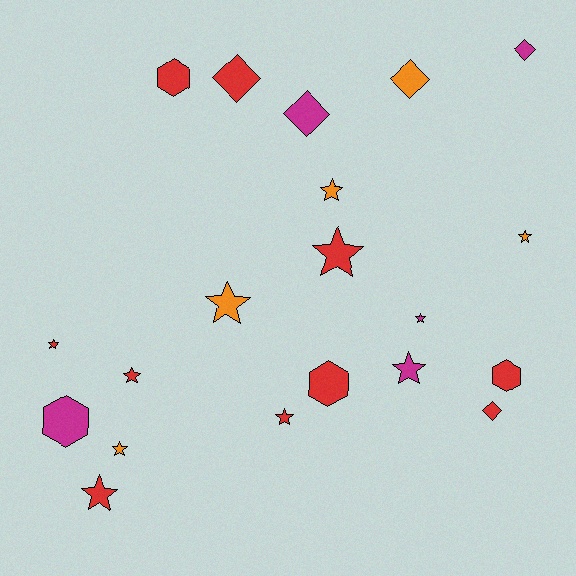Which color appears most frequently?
Red, with 10 objects.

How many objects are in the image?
There are 20 objects.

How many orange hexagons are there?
There are no orange hexagons.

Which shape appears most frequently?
Star, with 11 objects.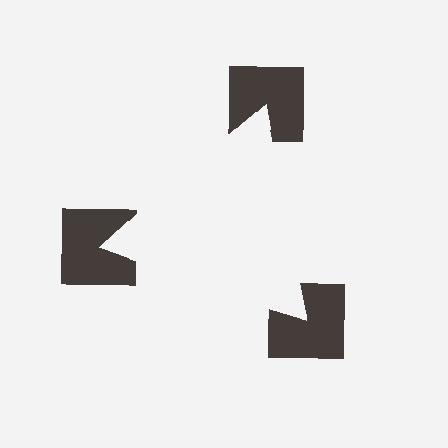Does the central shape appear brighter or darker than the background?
It typically appears slightly brighter than the background, even though no actual brightness change is drawn.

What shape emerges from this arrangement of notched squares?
An illusory triangle — its edges are inferred from the aligned wedge cuts in the notched squares, not physically drawn.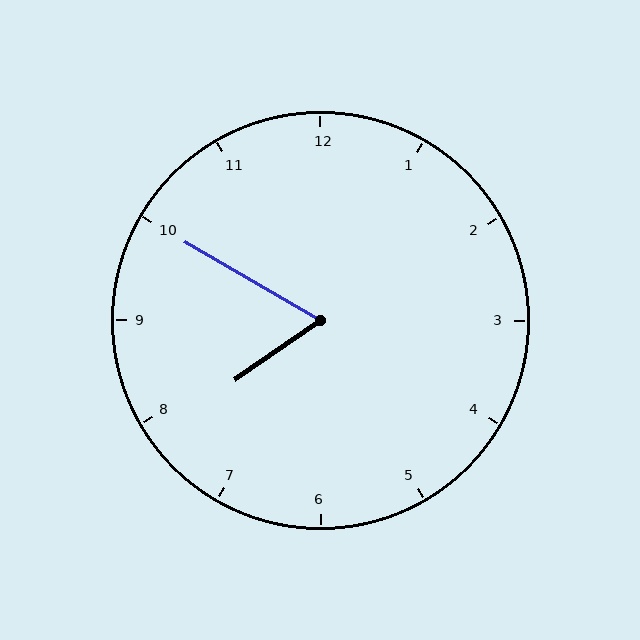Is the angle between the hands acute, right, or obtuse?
It is acute.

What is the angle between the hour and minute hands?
Approximately 65 degrees.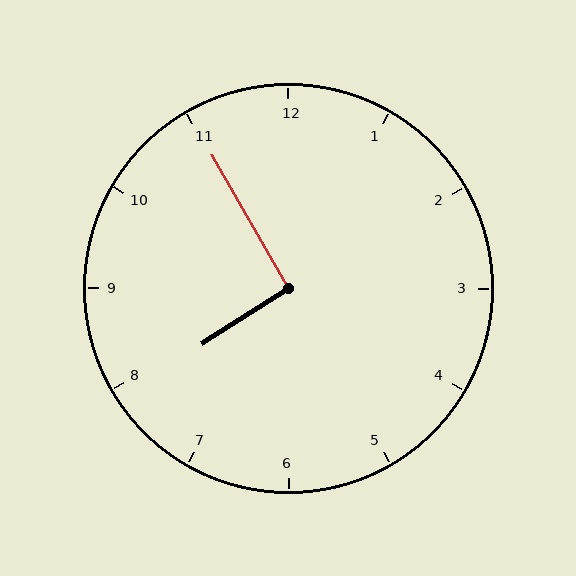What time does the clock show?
7:55.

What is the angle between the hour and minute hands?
Approximately 92 degrees.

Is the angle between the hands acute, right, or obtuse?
It is right.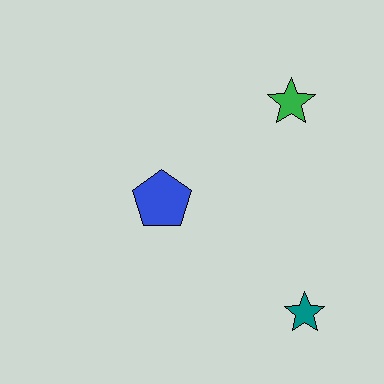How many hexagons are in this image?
There are no hexagons.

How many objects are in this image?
There are 3 objects.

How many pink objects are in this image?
There are no pink objects.